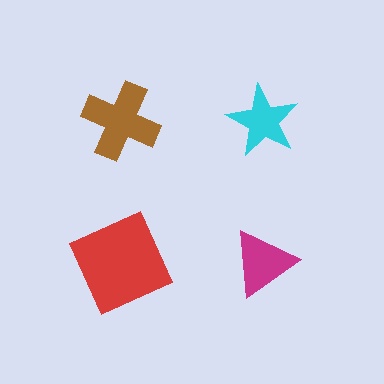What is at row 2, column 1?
A red square.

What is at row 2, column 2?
A magenta triangle.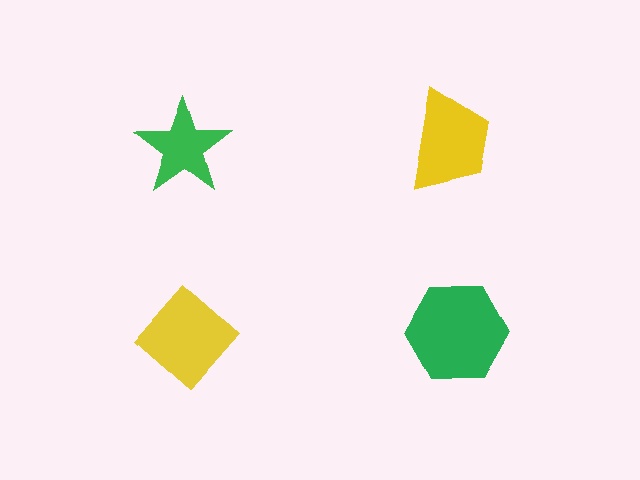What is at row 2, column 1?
A yellow diamond.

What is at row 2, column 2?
A green hexagon.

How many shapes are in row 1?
2 shapes.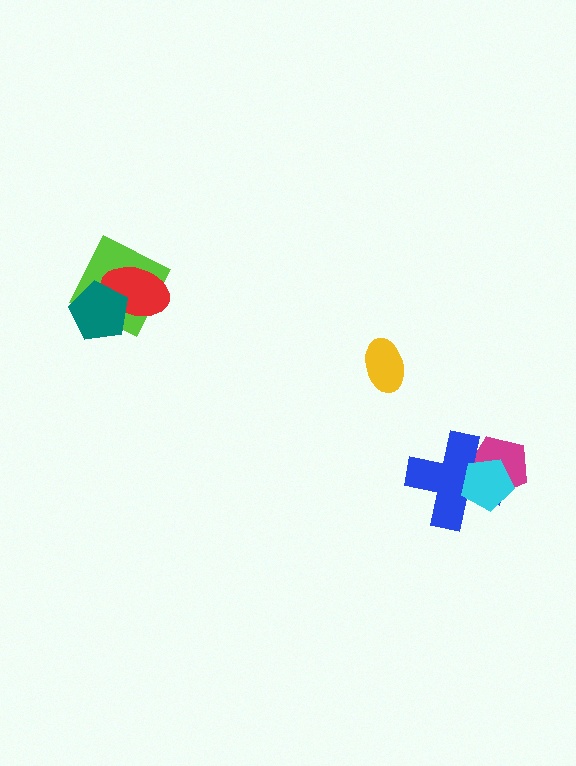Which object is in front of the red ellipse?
The teal pentagon is in front of the red ellipse.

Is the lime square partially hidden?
Yes, it is partially covered by another shape.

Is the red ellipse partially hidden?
Yes, it is partially covered by another shape.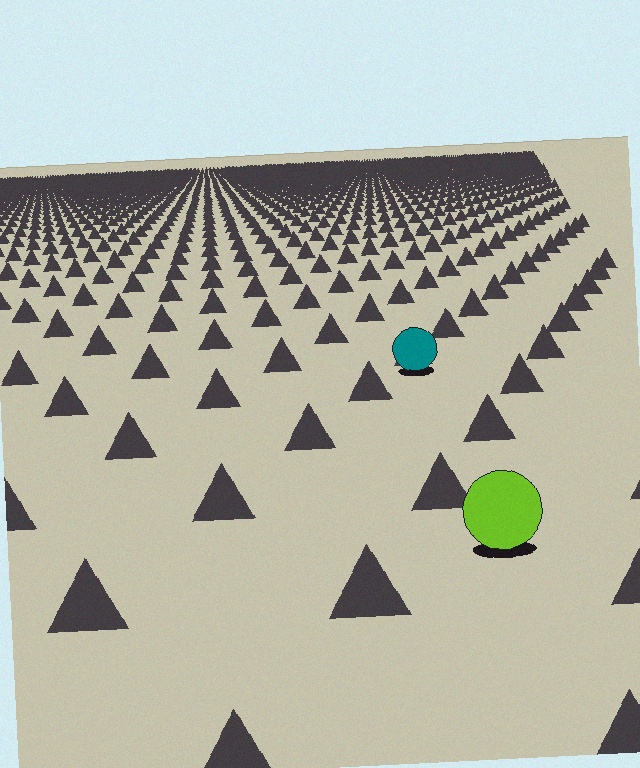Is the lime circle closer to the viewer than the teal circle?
Yes. The lime circle is closer — you can tell from the texture gradient: the ground texture is coarser near it.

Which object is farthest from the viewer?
The teal circle is farthest from the viewer. It appears smaller and the ground texture around it is denser.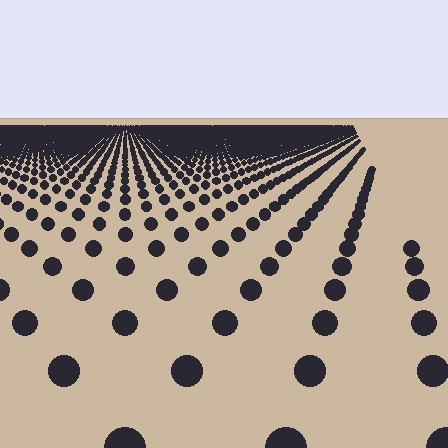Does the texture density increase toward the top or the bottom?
Density increases toward the top.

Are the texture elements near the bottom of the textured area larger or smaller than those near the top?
Larger. Near the bottom, elements are closer to the viewer and appear at a bigger on-screen size.